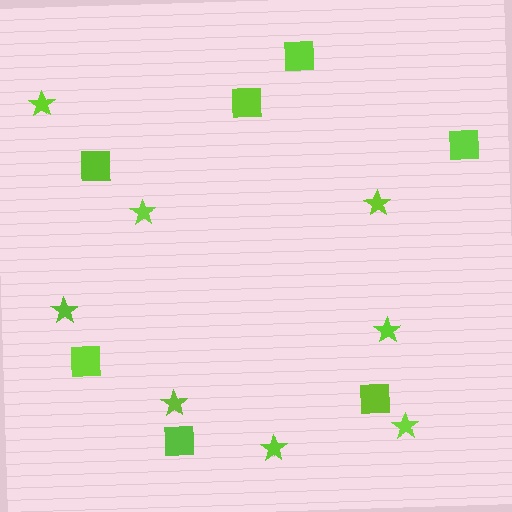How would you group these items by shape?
There are 2 groups: one group of squares (7) and one group of stars (8).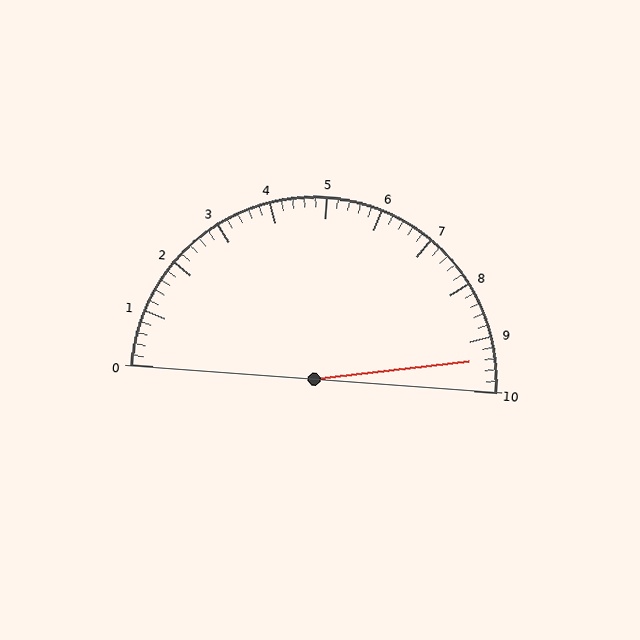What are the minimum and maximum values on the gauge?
The gauge ranges from 0 to 10.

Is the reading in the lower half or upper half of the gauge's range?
The reading is in the upper half of the range (0 to 10).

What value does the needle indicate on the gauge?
The needle indicates approximately 9.4.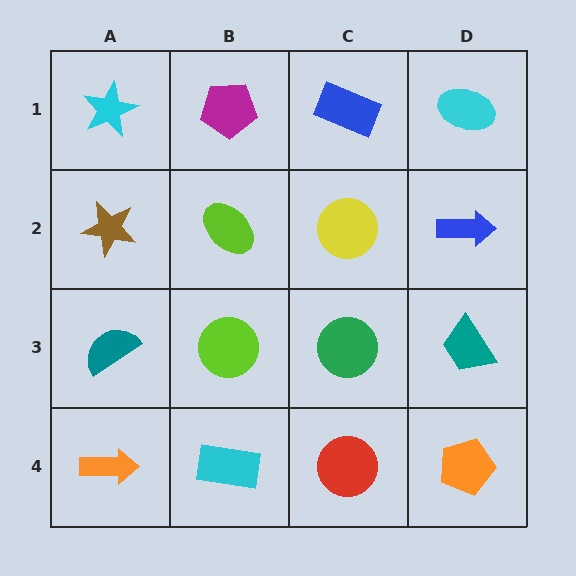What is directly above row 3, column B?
A lime ellipse.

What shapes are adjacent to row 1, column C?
A yellow circle (row 2, column C), a magenta pentagon (row 1, column B), a cyan ellipse (row 1, column D).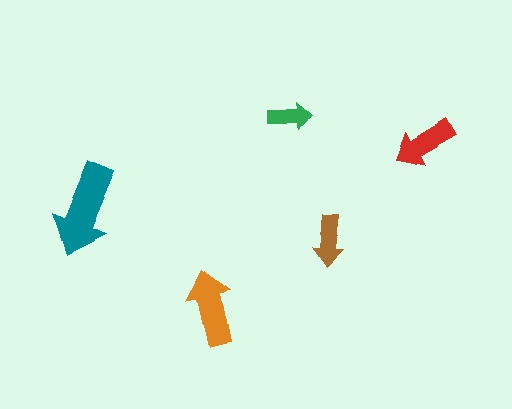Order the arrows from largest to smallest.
the teal one, the orange one, the red one, the brown one, the green one.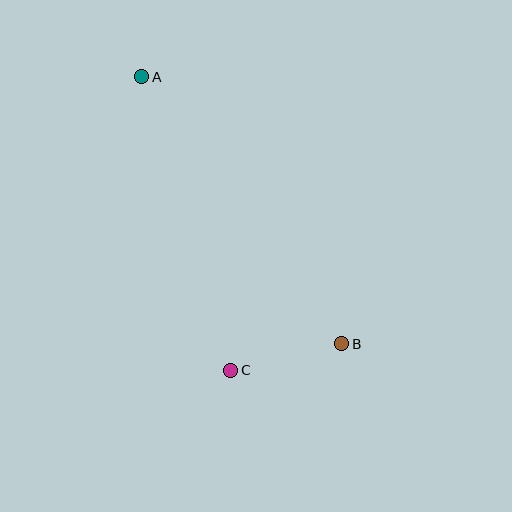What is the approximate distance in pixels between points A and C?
The distance between A and C is approximately 306 pixels.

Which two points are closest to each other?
Points B and C are closest to each other.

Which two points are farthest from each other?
Points A and B are farthest from each other.